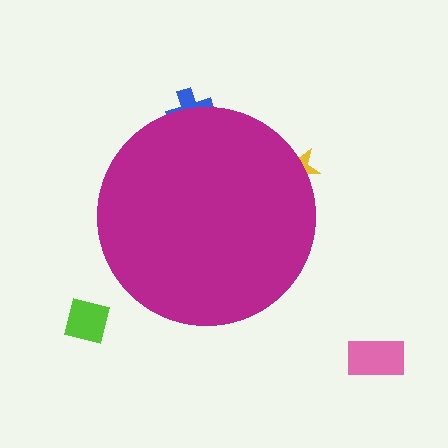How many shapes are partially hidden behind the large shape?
2 shapes are partially hidden.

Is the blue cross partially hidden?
Yes, the blue cross is partially hidden behind the magenta circle.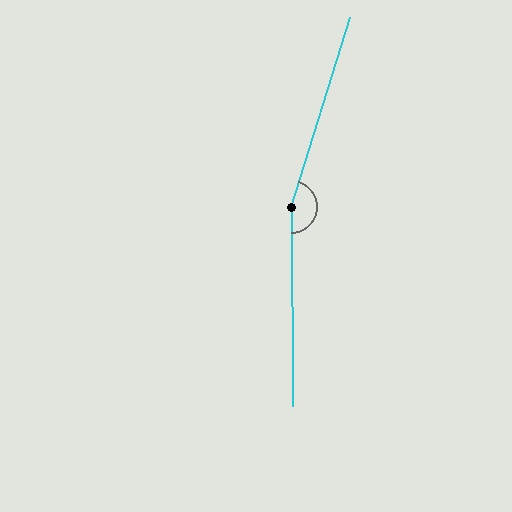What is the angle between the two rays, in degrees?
Approximately 162 degrees.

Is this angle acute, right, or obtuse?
It is obtuse.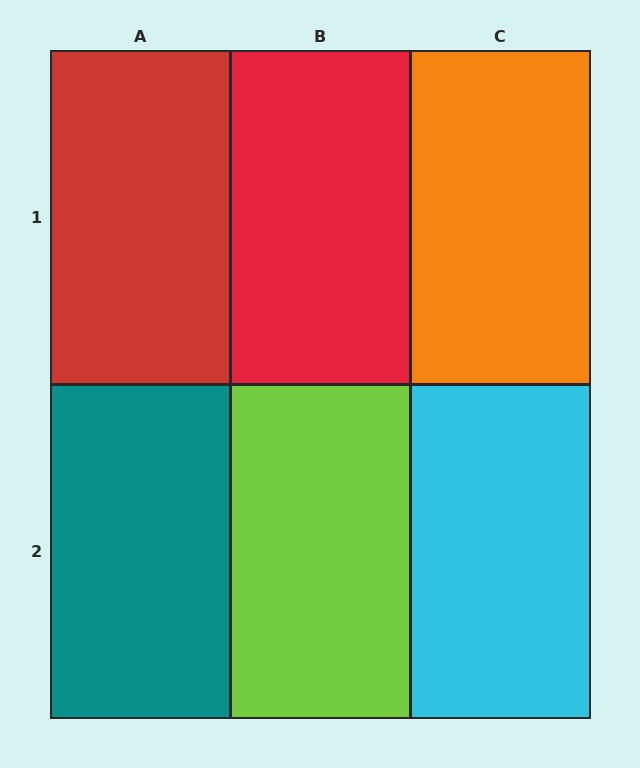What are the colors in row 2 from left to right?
Teal, lime, cyan.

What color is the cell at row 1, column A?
Red.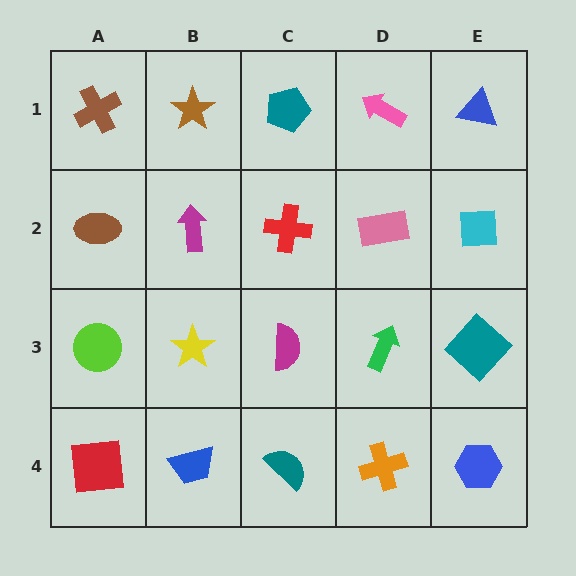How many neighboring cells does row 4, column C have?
3.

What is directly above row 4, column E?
A teal diamond.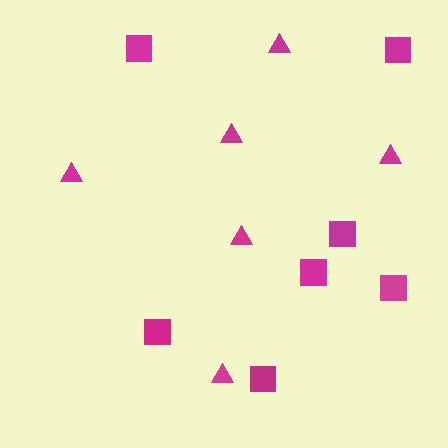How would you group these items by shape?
There are 2 groups: one group of triangles (6) and one group of squares (7).